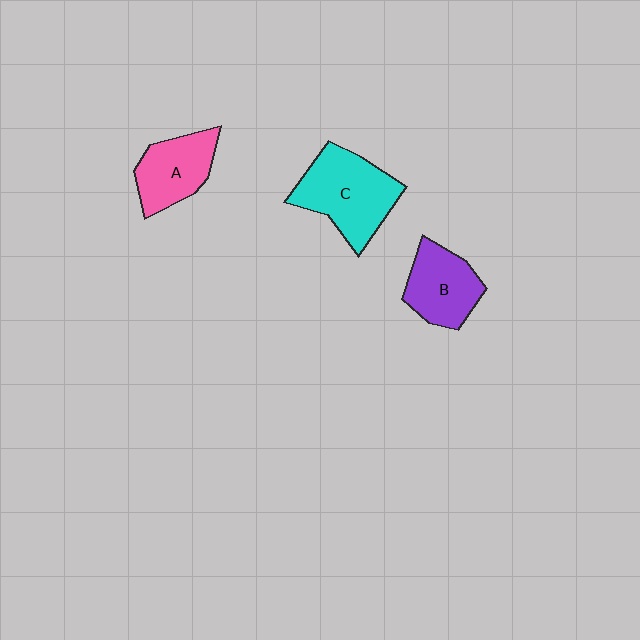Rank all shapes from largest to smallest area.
From largest to smallest: C (cyan), B (purple), A (pink).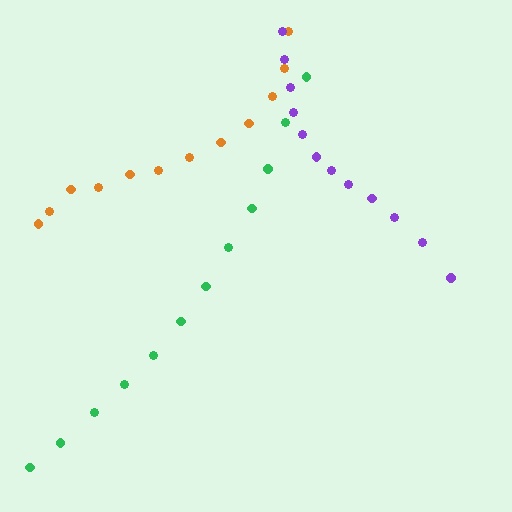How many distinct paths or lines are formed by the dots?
There are 3 distinct paths.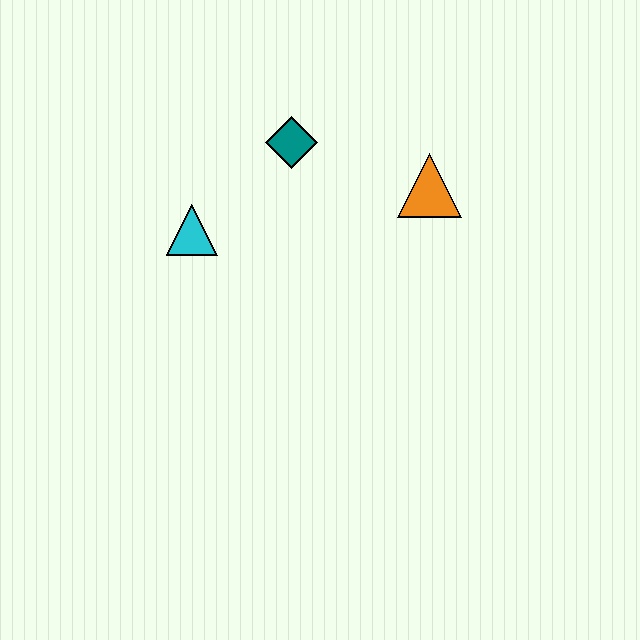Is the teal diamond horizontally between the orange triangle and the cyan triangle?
Yes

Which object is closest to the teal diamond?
The cyan triangle is closest to the teal diamond.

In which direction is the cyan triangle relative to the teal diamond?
The cyan triangle is to the left of the teal diamond.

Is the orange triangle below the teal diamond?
Yes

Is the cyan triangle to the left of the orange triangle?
Yes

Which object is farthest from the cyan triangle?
The orange triangle is farthest from the cyan triangle.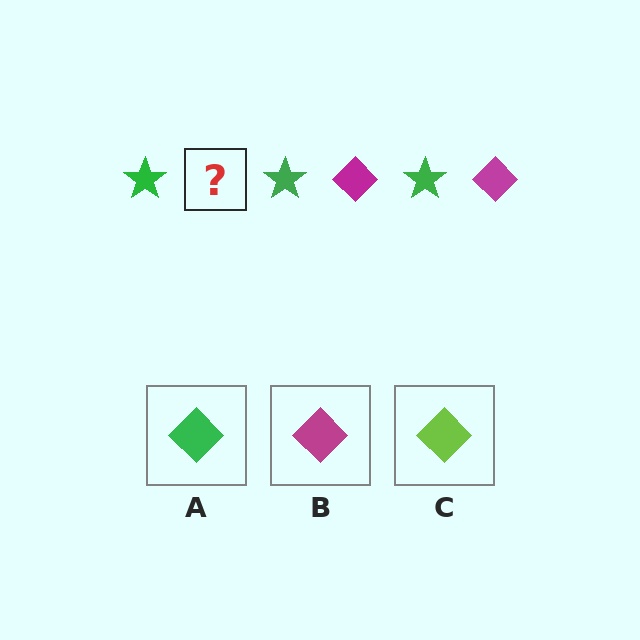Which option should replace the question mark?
Option B.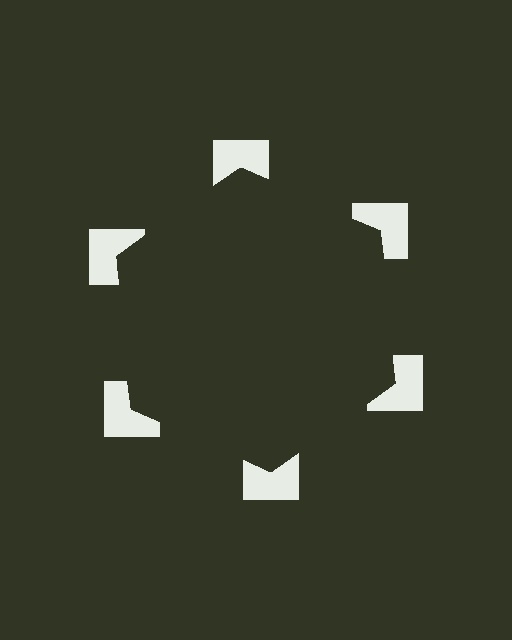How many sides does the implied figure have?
6 sides.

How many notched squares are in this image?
There are 6 — one at each vertex of the illusory hexagon.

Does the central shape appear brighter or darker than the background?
It typically appears slightly darker than the background, even though no actual brightness change is drawn.